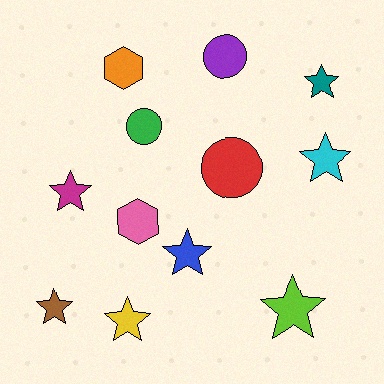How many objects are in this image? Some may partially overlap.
There are 12 objects.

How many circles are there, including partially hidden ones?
There are 3 circles.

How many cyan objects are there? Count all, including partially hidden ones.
There is 1 cyan object.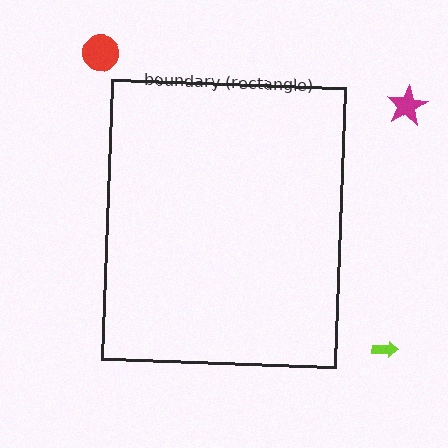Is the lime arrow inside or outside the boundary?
Outside.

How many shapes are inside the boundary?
0 inside, 3 outside.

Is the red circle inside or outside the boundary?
Outside.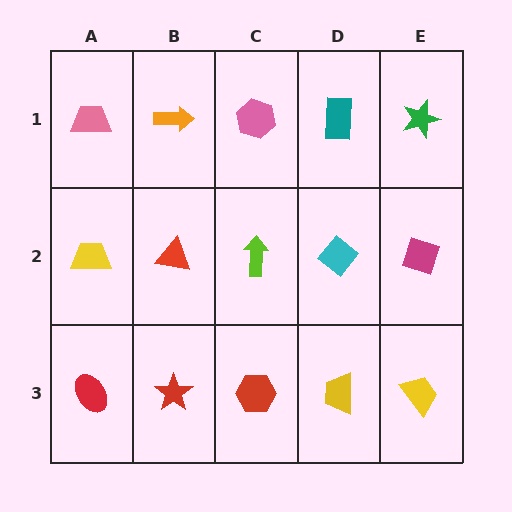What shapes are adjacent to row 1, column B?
A red triangle (row 2, column B), a pink trapezoid (row 1, column A), a pink hexagon (row 1, column C).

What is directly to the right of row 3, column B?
A red hexagon.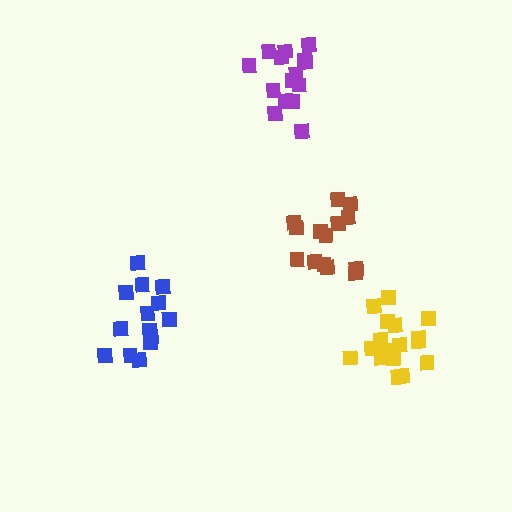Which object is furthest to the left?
The blue cluster is leftmost.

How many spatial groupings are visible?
There are 4 spatial groupings.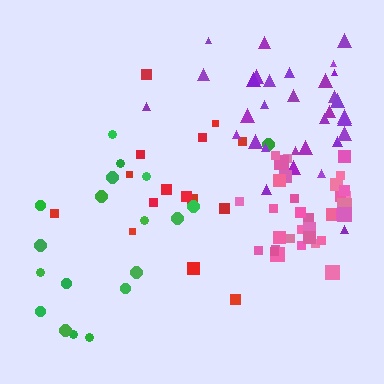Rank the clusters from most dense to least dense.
pink, purple, green, red.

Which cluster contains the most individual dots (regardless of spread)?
Pink (34).